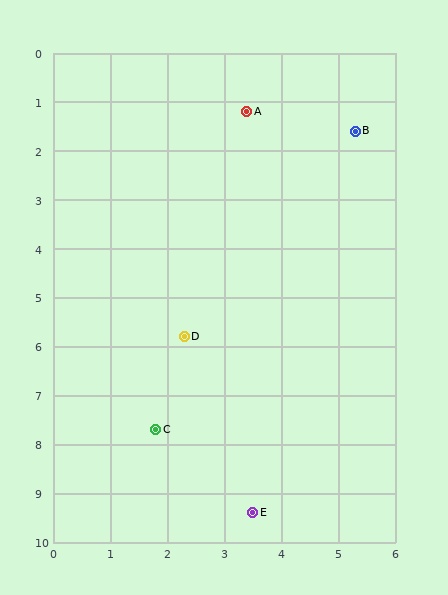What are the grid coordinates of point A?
Point A is at approximately (3.4, 1.2).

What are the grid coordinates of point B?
Point B is at approximately (5.3, 1.6).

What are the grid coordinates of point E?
Point E is at approximately (3.5, 9.4).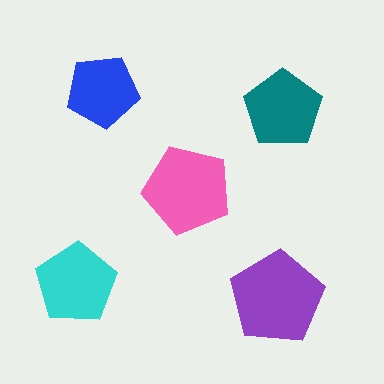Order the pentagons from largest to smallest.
the purple one, the pink one, the cyan one, the teal one, the blue one.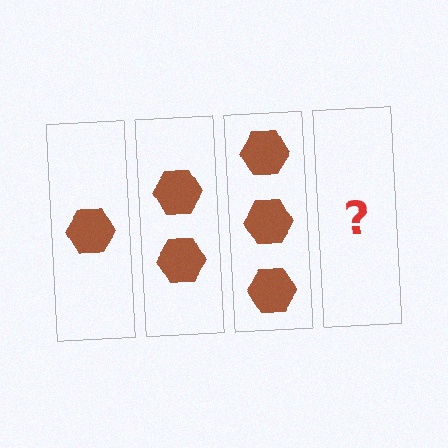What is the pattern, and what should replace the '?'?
The pattern is that each step adds one more hexagon. The '?' should be 4 hexagons.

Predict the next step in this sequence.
The next step is 4 hexagons.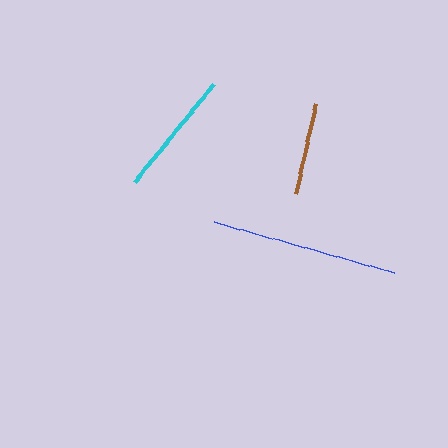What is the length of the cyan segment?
The cyan segment is approximately 127 pixels long.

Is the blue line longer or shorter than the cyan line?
The blue line is longer than the cyan line.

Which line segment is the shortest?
The brown line is the shortest at approximately 92 pixels.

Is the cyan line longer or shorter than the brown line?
The cyan line is longer than the brown line.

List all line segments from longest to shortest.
From longest to shortest: blue, cyan, brown.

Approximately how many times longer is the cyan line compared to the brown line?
The cyan line is approximately 1.4 times the length of the brown line.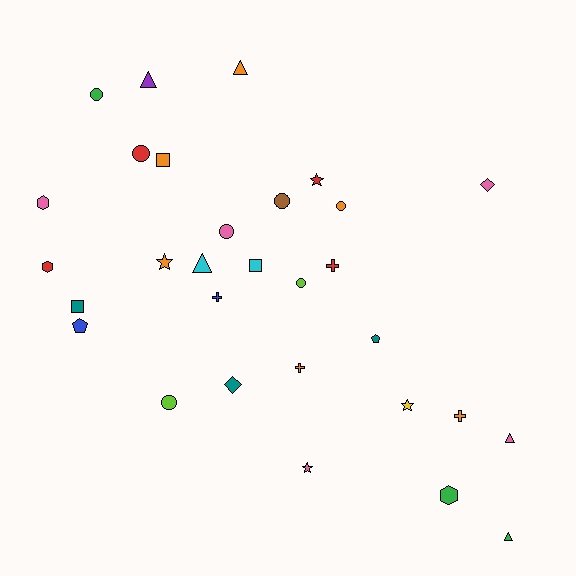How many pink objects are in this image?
There are 5 pink objects.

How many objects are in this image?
There are 30 objects.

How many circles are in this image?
There are 7 circles.